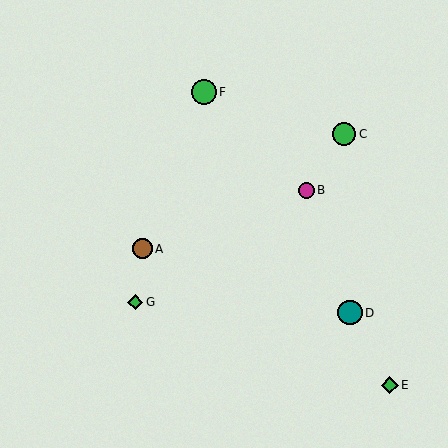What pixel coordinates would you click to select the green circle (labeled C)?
Click at (344, 134) to select the green circle C.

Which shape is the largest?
The green circle (labeled F) is the largest.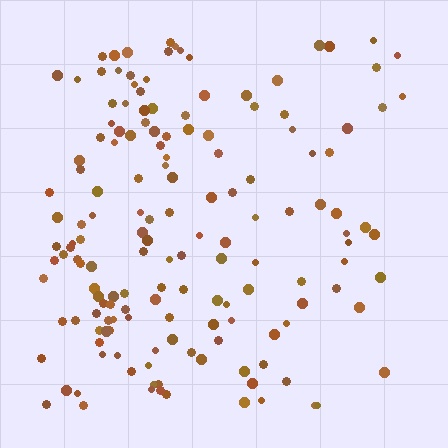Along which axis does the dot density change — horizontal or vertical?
Horizontal.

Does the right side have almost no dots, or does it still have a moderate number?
Still a moderate number, just noticeably fewer than the left.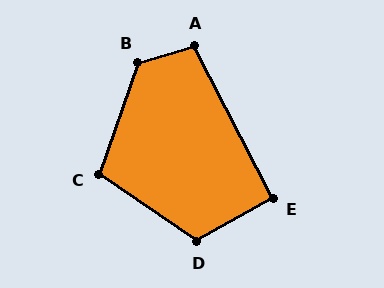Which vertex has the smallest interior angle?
E, at approximately 92 degrees.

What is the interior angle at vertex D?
Approximately 116 degrees (obtuse).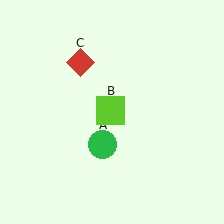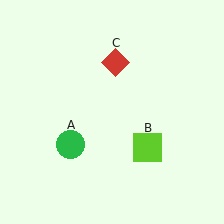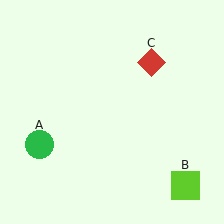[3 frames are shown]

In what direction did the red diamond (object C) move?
The red diamond (object C) moved right.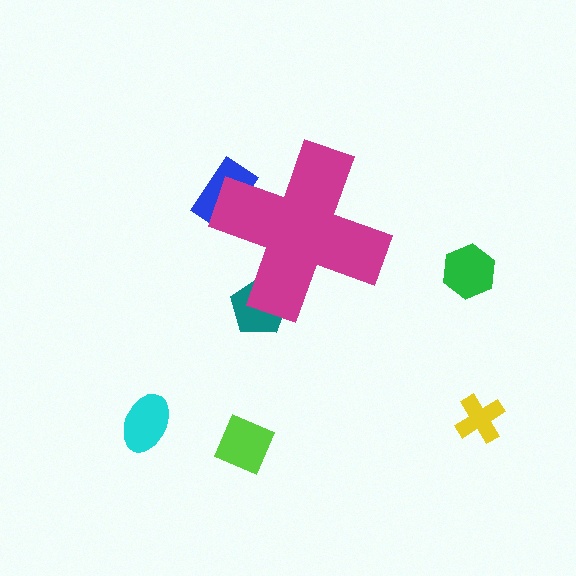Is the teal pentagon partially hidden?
Yes, the teal pentagon is partially hidden behind the magenta cross.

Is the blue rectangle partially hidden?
Yes, the blue rectangle is partially hidden behind the magenta cross.